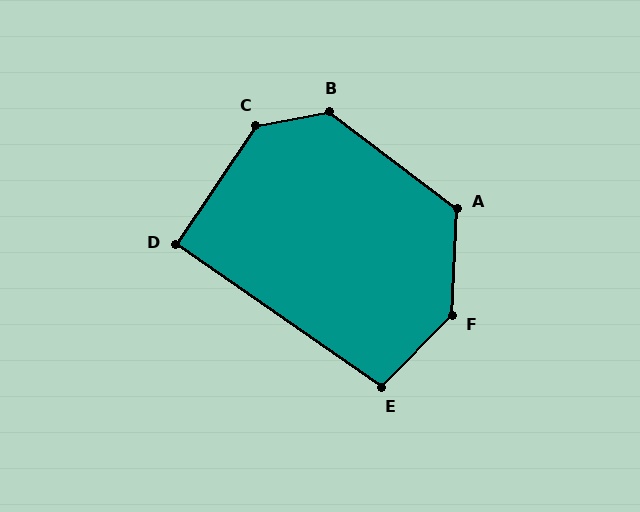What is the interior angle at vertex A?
Approximately 125 degrees (obtuse).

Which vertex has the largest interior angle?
F, at approximately 138 degrees.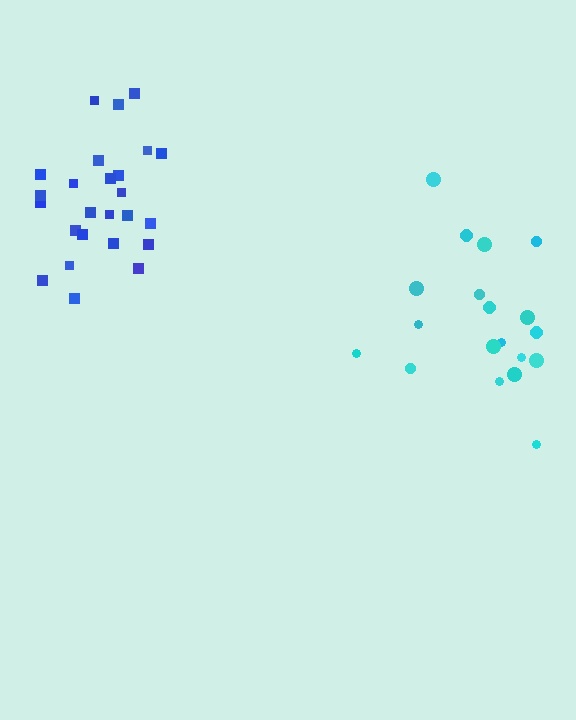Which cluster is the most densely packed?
Blue.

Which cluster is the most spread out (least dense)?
Cyan.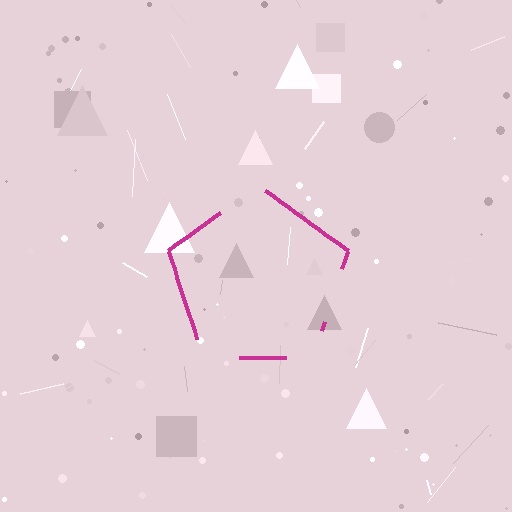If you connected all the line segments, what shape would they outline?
They would outline a pentagon.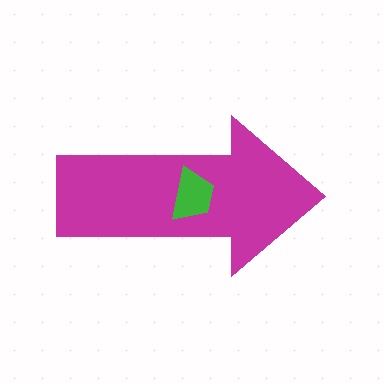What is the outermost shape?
The magenta arrow.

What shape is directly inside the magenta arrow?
The green trapezoid.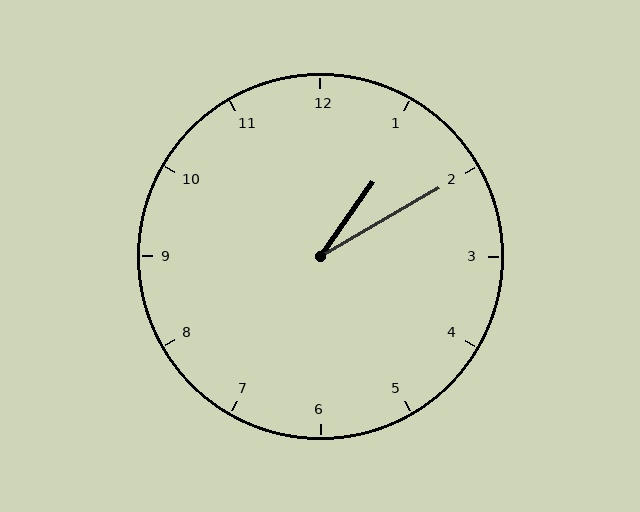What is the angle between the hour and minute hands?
Approximately 25 degrees.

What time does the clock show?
1:10.